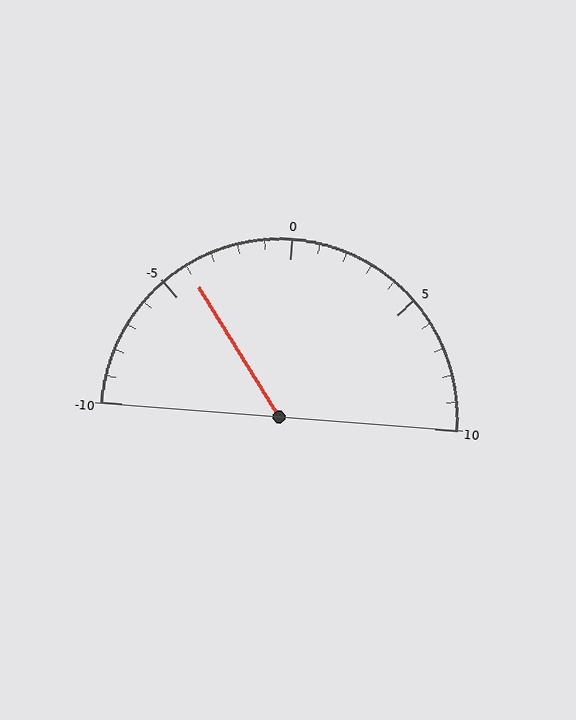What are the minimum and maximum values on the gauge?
The gauge ranges from -10 to 10.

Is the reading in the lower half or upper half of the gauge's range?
The reading is in the lower half of the range (-10 to 10).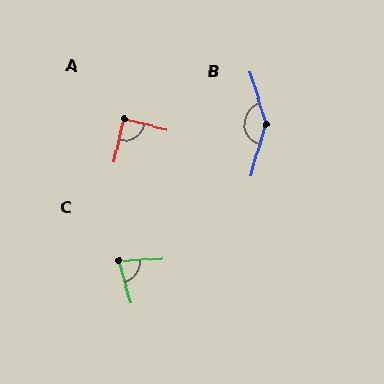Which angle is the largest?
B, at approximately 147 degrees.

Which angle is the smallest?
C, at approximately 77 degrees.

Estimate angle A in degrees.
Approximately 89 degrees.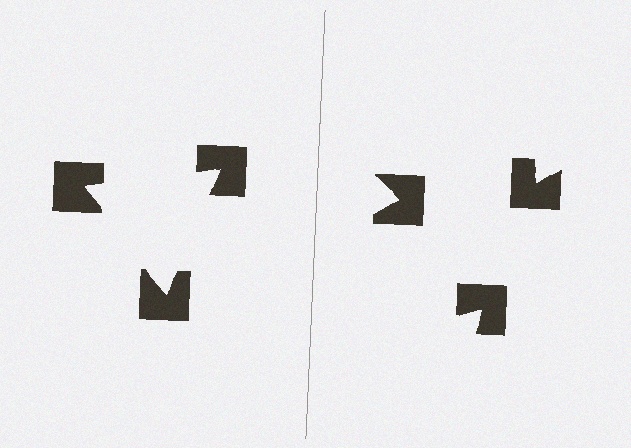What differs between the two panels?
The notched squares are positioned identically on both sides; only the wedge orientations differ. On the left they align to a triangle; on the right they are misaligned.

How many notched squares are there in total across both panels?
6 — 3 on each side.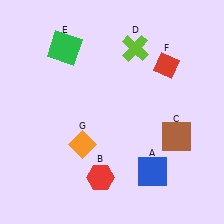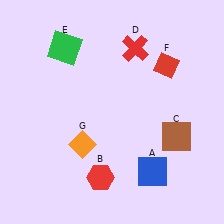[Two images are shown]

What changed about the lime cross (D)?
In Image 1, D is lime. In Image 2, it changed to red.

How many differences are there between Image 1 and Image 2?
There is 1 difference between the two images.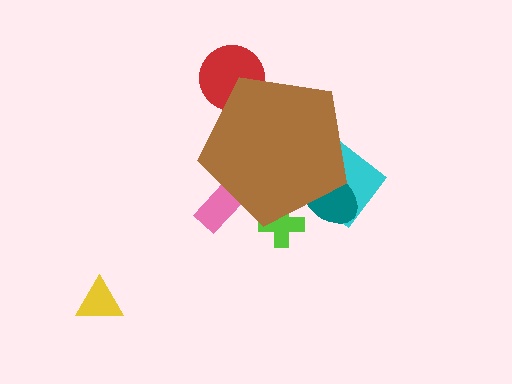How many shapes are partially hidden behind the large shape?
5 shapes are partially hidden.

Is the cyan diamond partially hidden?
Yes, the cyan diamond is partially hidden behind the brown pentagon.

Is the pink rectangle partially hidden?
Yes, the pink rectangle is partially hidden behind the brown pentagon.